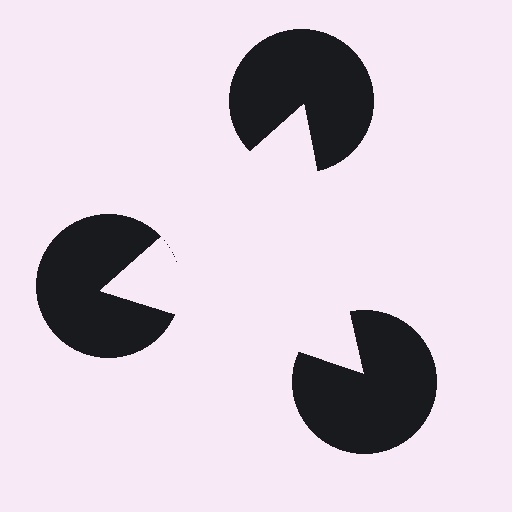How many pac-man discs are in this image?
There are 3 — one at each vertex of the illusory triangle.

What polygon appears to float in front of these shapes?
An illusory triangle — its edges are inferred from the aligned wedge cuts in the pac-man discs, not physically drawn.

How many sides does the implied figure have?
3 sides.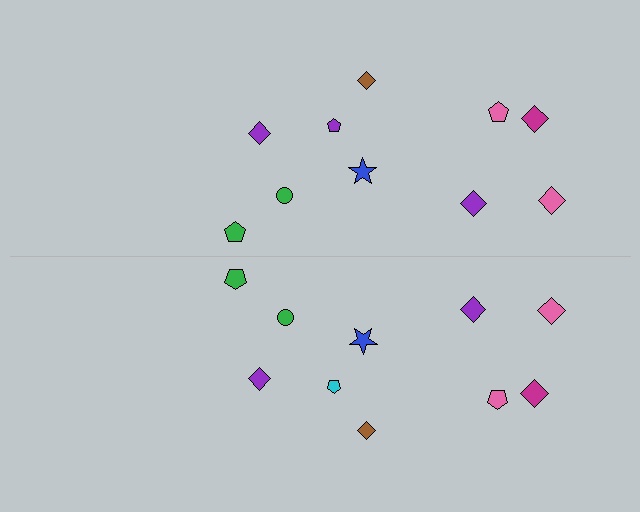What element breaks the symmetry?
The cyan pentagon on the bottom side breaks the symmetry — its mirror counterpart is purple.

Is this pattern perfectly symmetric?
No, the pattern is not perfectly symmetric. The cyan pentagon on the bottom side breaks the symmetry — its mirror counterpart is purple.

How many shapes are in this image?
There are 20 shapes in this image.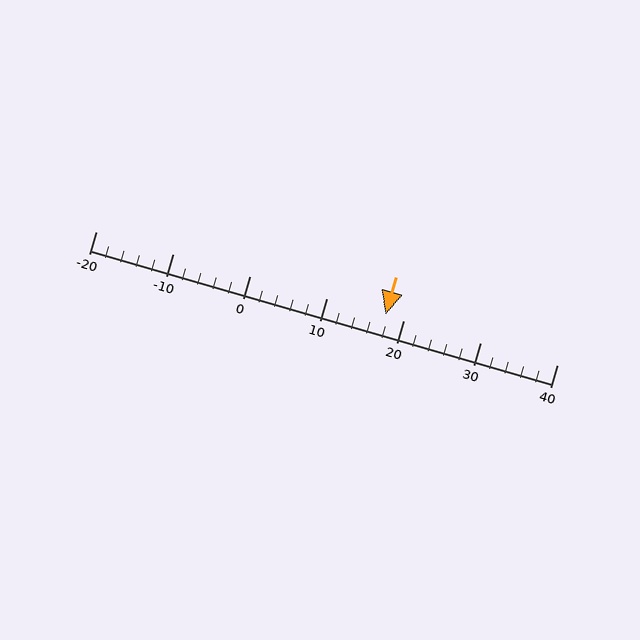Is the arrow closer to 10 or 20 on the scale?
The arrow is closer to 20.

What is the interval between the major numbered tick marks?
The major tick marks are spaced 10 units apart.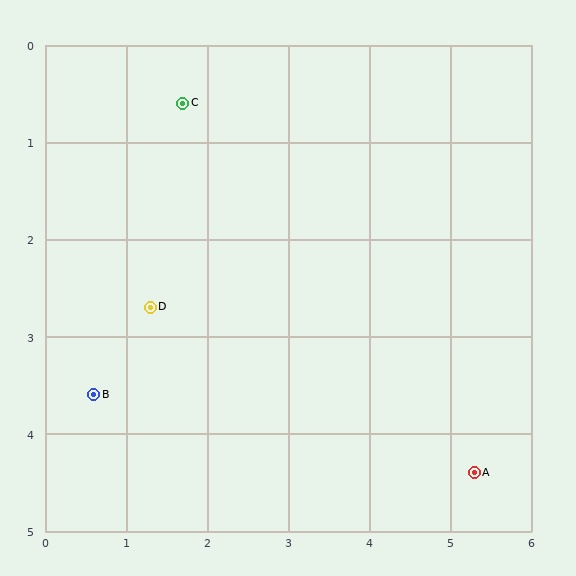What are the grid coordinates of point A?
Point A is at approximately (5.3, 4.4).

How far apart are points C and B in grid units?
Points C and B are about 3.2 grid units apart.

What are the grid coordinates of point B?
Point B is at approximately (0.6, 3.6).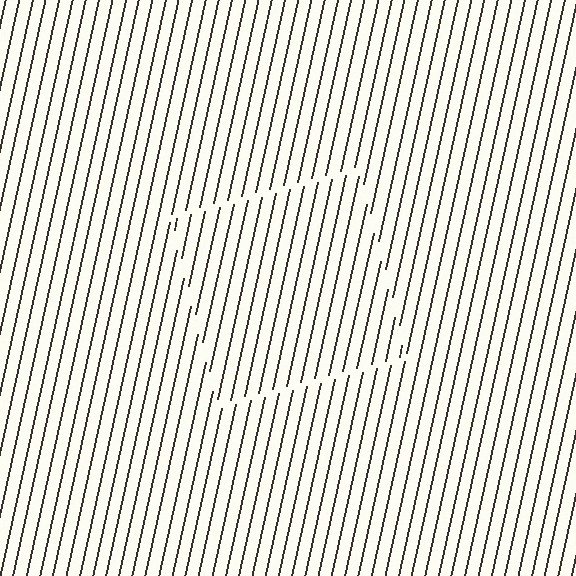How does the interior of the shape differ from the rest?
The interior of the shape contains the same grating, shifted by half a period — the contour is defined by the phase discontinuity where line-ends from the inner and outer gratings abut.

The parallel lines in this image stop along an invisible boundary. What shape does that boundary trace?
An illusory square. The interior of the shape contains the same grating, shifted by half a period — the contour is defined by the phase discontinuity where line-ends from the inner and outer gratings abut.